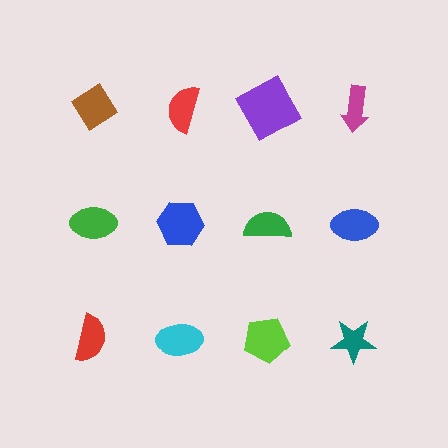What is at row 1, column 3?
A purple square.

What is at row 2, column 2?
A blue hexagon.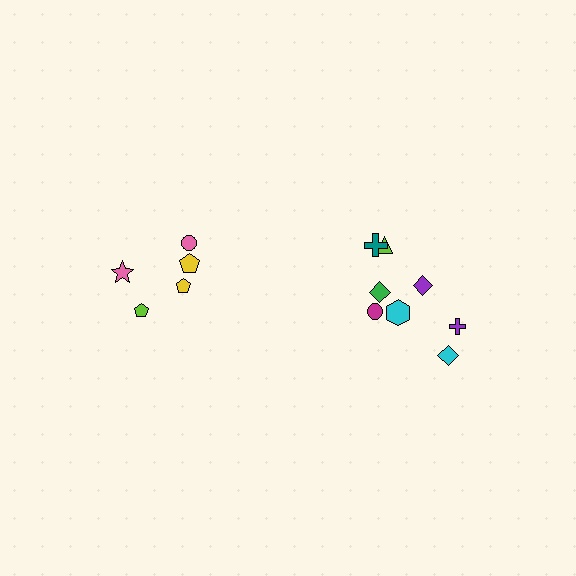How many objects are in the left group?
There are 5 objects.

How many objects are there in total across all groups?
There are 13 objects.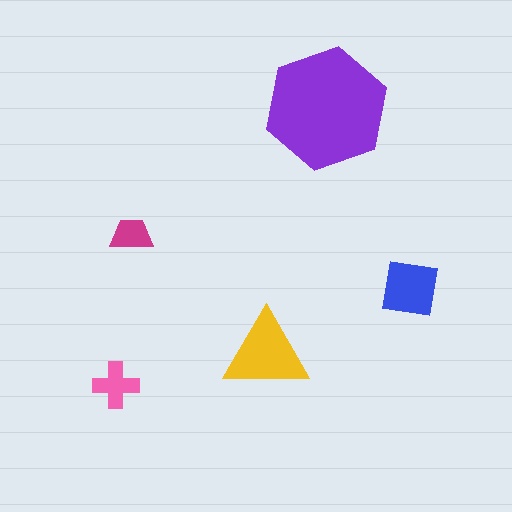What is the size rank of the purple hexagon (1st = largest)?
1st.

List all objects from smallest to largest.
The magenta trapezoid, the pink cross, the blue square, the yellow triangle, the purple hexagon.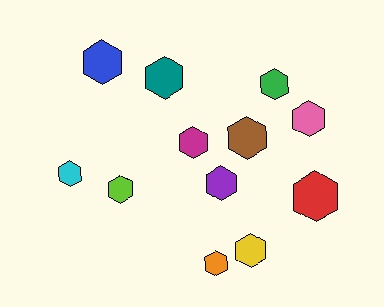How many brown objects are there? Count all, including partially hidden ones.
There is 1 brown object.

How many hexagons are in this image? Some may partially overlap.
There are 12 hexagons.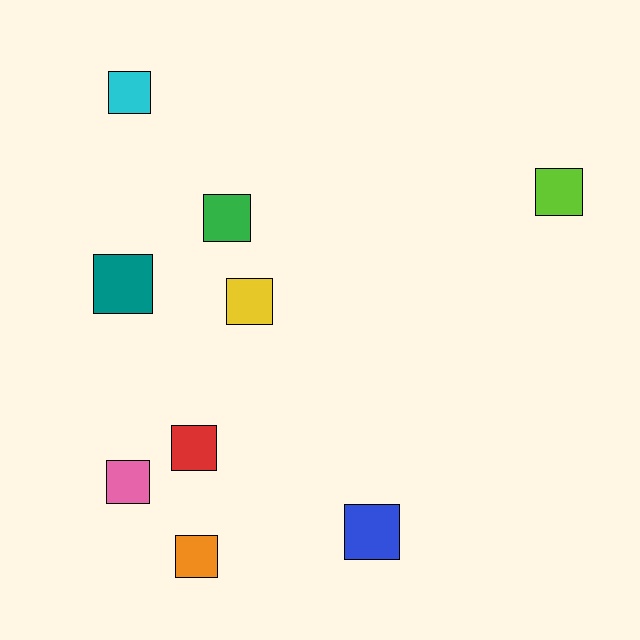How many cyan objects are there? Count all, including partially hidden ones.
There is 1 cyan object.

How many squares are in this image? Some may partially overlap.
There are 9 squares.